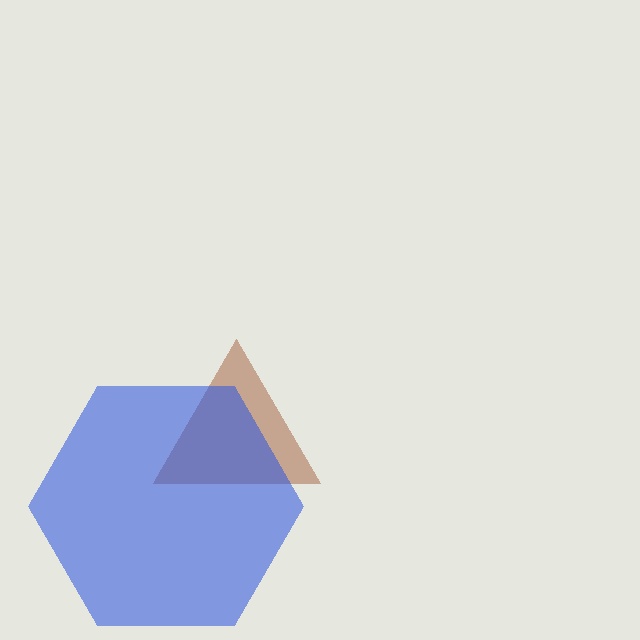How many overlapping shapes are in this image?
There are 2 overlapping shapes in the image.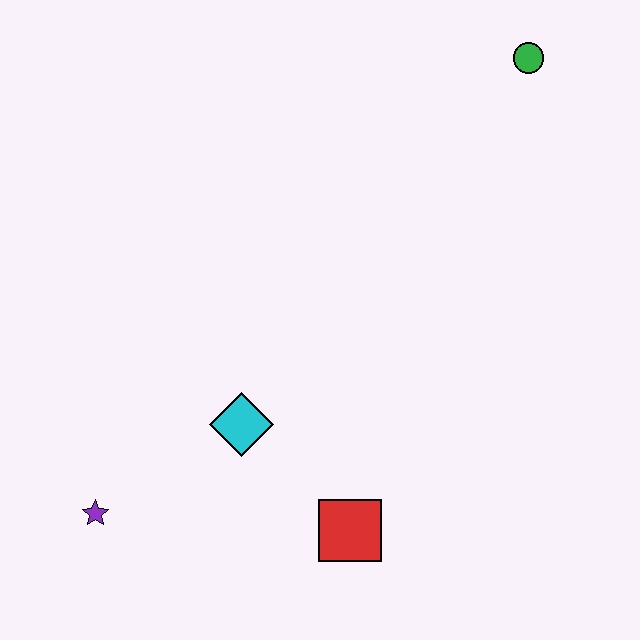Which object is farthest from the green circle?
The purple star is farthest from the green circle.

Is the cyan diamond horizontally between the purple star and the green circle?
Yes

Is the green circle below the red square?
No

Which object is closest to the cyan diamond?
The red square is closest to the cyan diamond.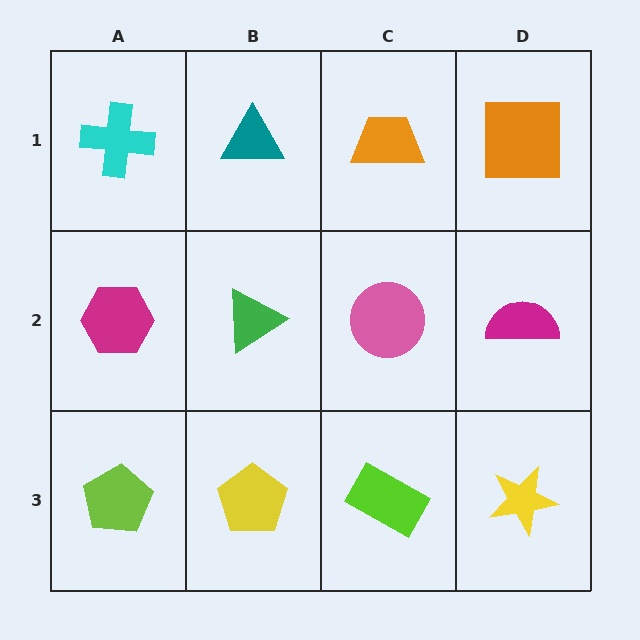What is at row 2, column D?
A magenta semicircle.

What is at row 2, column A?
A magenta hexagon.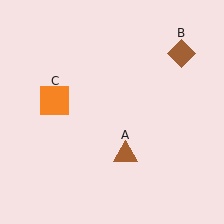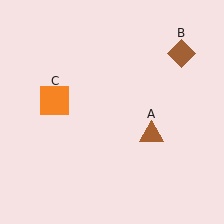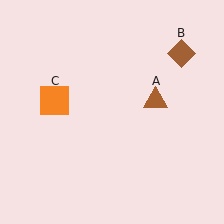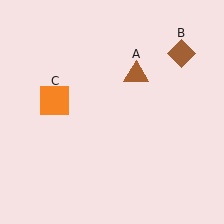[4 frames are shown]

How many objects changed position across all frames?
1 object changed position: brown triangle (object A).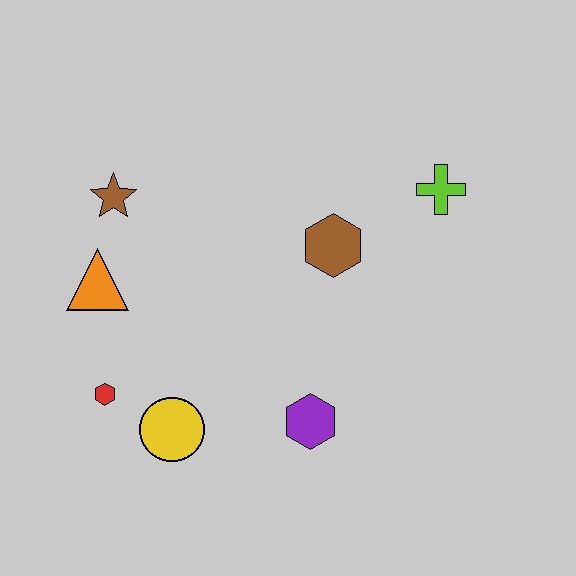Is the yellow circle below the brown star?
Yes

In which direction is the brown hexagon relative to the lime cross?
The brown hexagon is to the left of the lime cross.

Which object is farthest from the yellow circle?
The lime cross is farthest from the yellow circle.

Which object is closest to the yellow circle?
The red hexagon is closest to the yellow circle.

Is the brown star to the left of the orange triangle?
No